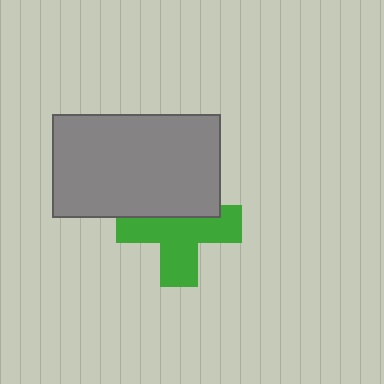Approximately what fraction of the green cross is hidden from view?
Roughly 36% of the green cross is hidden behind the gray rectangle.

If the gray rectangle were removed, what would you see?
You would see the complete green cross.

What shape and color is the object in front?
The object in front is a gray rectangle.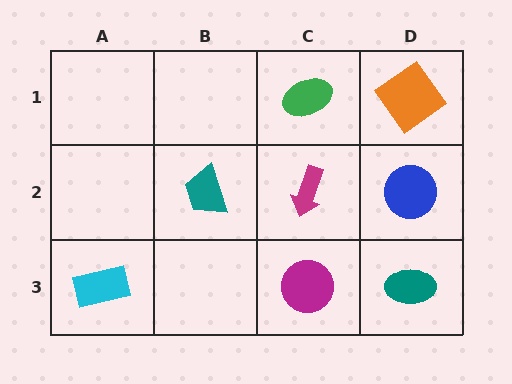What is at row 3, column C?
A magenta circle.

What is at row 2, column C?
A magenta arrow.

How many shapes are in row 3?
3 shapes.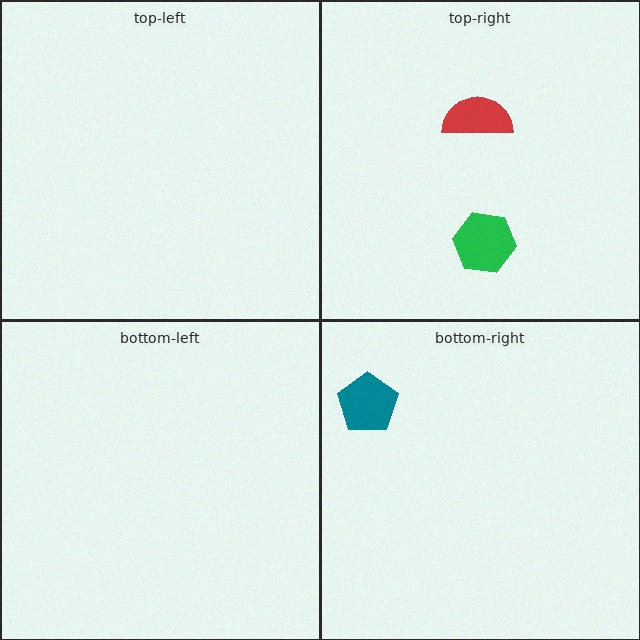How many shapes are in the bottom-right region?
1.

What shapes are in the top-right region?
The red semicircle, the green hexagon.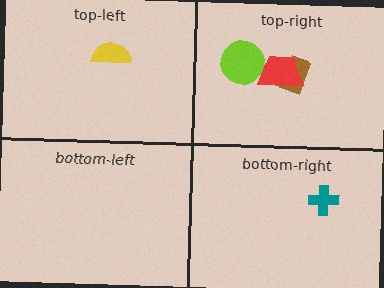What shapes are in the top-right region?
The brown rectangle, the lime circle, the red trapezoid.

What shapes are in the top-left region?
The yellow semicircle.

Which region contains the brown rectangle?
The top-right region.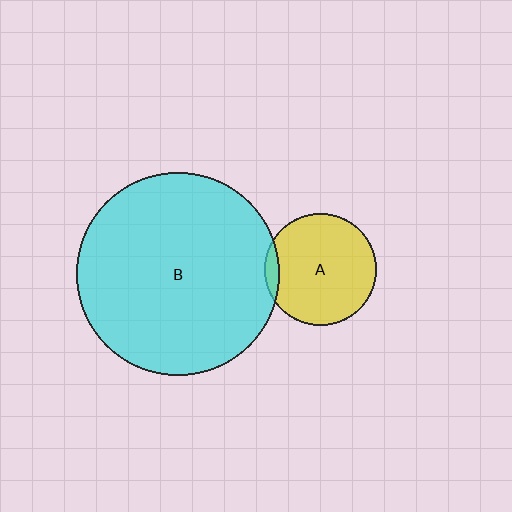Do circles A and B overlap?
Yes.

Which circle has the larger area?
Circle B (cyan).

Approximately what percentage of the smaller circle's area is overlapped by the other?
Approximately 5%.